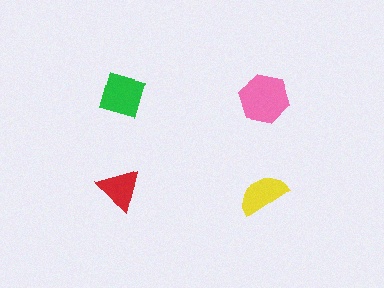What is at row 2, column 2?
A yellow semicircle.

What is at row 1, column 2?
A pink hexagon.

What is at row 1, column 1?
A green square.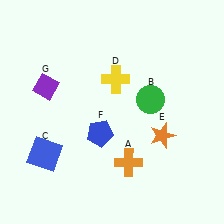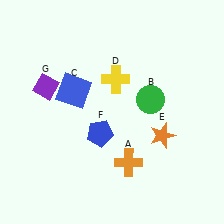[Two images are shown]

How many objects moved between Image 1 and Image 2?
1 object moved between the two images.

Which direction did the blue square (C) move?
The blue square (C) moved up.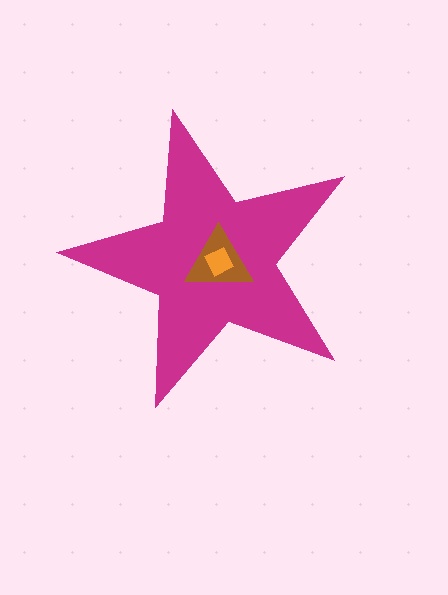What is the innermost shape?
The orange diamond.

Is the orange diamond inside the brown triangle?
Yes.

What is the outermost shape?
The magenta star.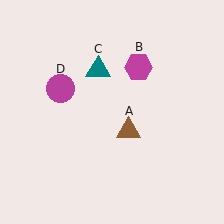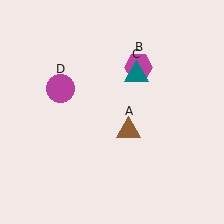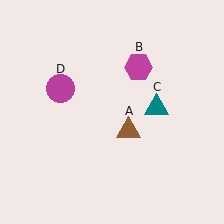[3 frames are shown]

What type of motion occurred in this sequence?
The teal triangle (object C) rotated clockwise around the center of the scene.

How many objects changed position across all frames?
1 object changed position: teal triangle (object C).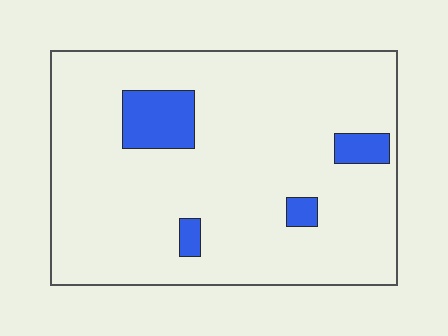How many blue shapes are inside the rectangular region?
4.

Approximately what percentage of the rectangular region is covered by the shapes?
Approximately 10%.